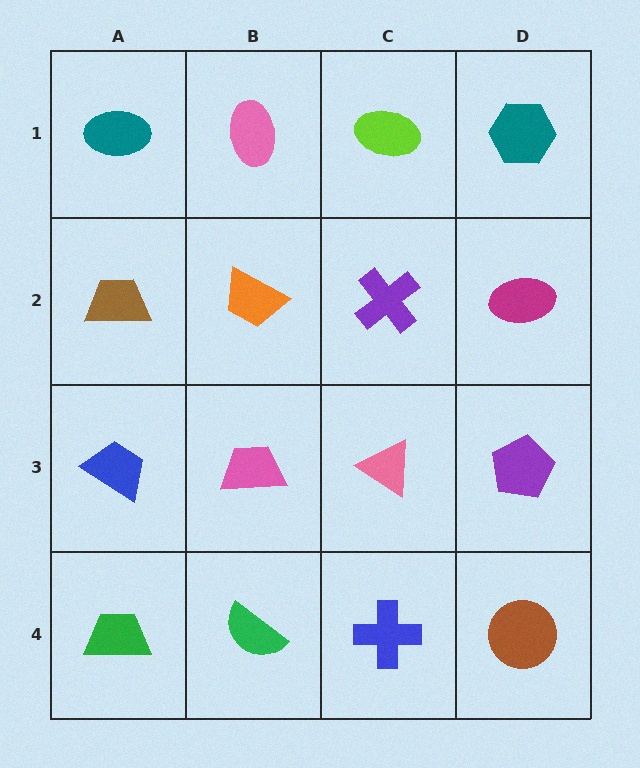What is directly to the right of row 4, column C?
A brown circle.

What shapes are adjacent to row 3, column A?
A brown trapezoid (row 2, column A), a green trapezoid (row 4, column A), a pink trapezoid (row 3, column B).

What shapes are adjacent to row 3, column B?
An orange trapezoid (row 2, column B), a green semicircle (row 4, column B), a blue trapezoid (row 3, column A), a pink triangle (row 3, column C).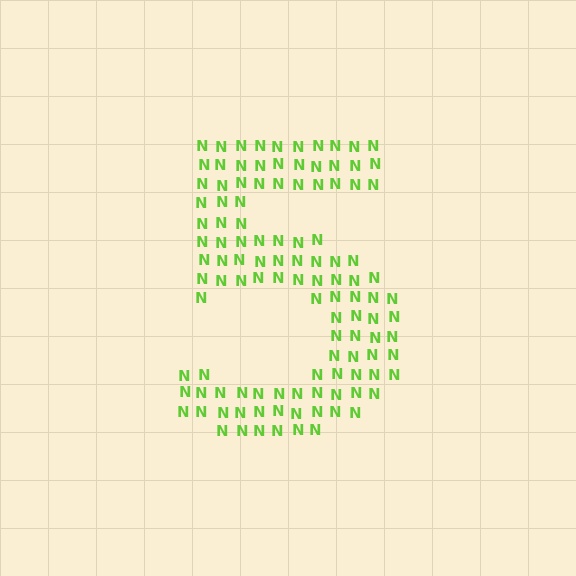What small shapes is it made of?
It is made of small letter N's.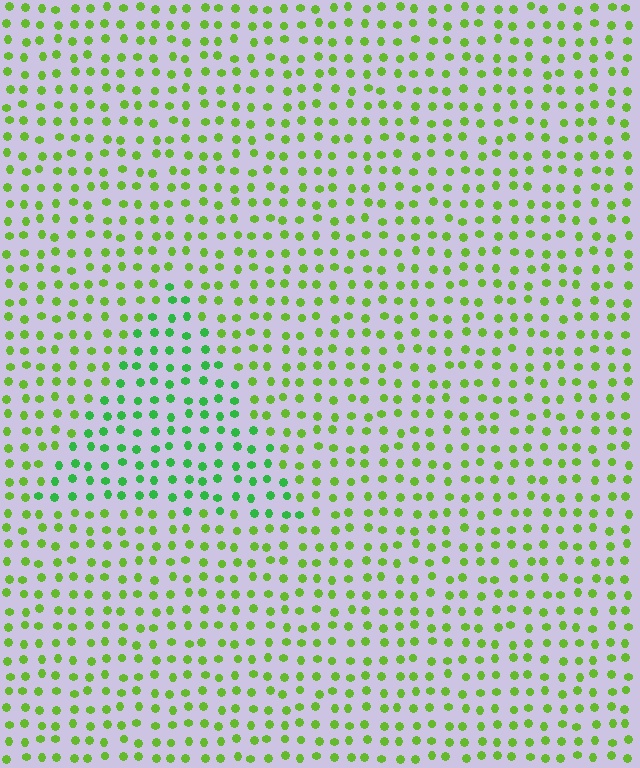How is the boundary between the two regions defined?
The boundary is defined purely by a slight shift in hue (about 32 degrees). Spacing, size, and orientation are identical on both sides.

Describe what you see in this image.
The image is filled with small lime elements in a uniform arrangement. A triangle-shaped region is visible where the elements are tinted to a slightly different hue, forming a subtle color boundary.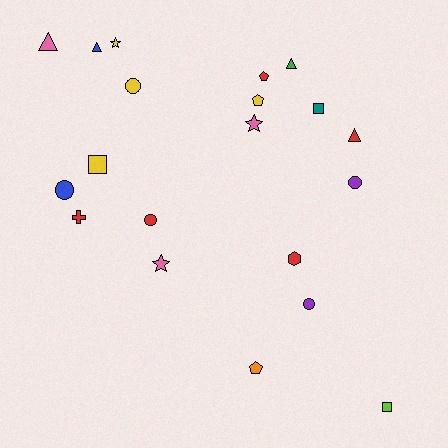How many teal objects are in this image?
There is 1 teal object.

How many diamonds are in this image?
There are no diamonds.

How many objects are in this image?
There are 20 objects.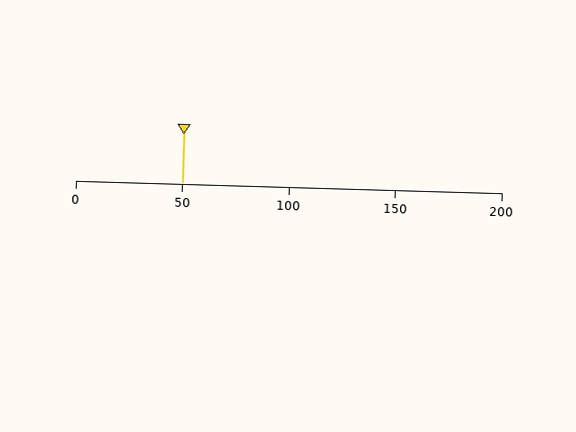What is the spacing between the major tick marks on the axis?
The major ticks are spaced 50 apart.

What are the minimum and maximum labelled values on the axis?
The axis runs from 0 to 200.